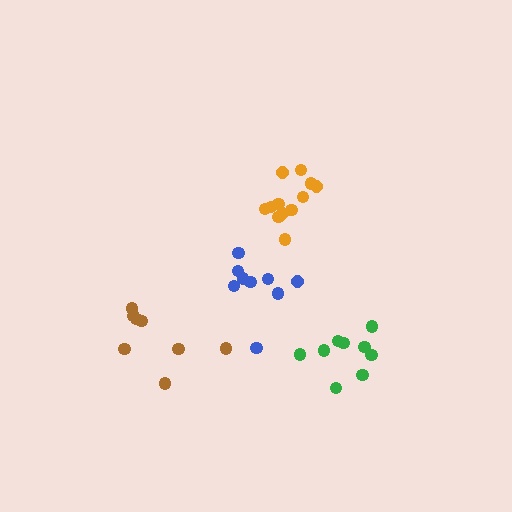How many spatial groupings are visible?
There are 4 spatial groupings.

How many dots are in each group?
Group 1: 8 dots, Group 2: 12 dots, Group 3: 9 dots, Group 4: 9 dots (38 total).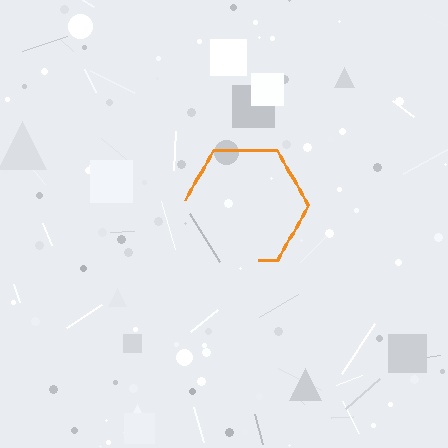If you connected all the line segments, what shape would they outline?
They would outline a hexagon.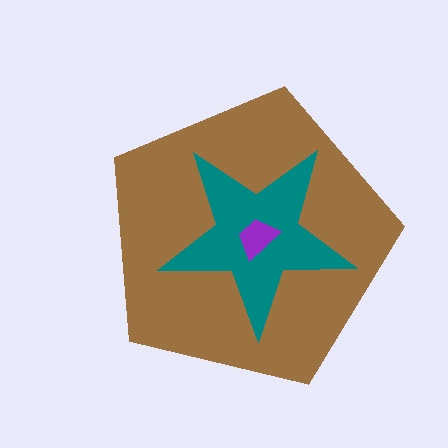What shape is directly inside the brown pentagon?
The teal star.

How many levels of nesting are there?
3.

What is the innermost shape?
The purple trapezoid.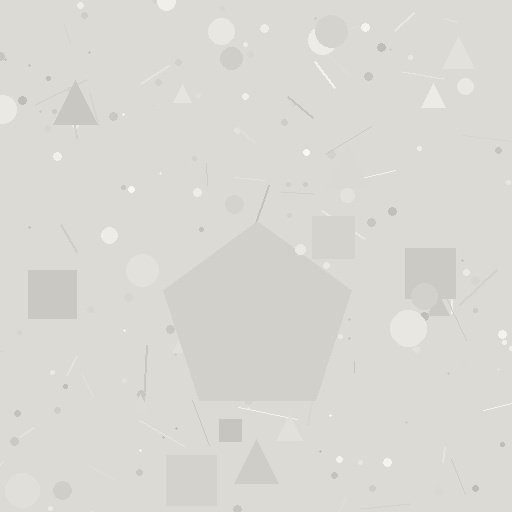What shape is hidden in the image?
A pentagon is hidden in the image.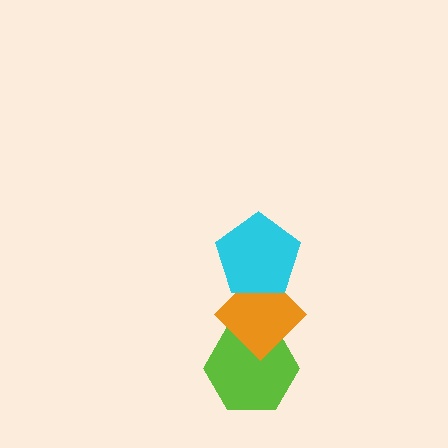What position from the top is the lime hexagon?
The lime hexagon is 3rd from the top.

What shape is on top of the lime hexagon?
The orange diamond is on top of the lime hexagon.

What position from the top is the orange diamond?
The orange diamond is 2nd from the top.